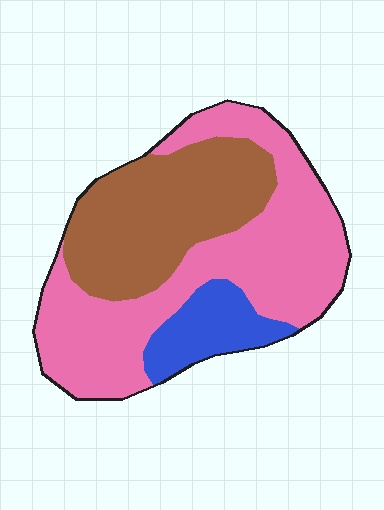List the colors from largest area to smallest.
From largest to smallest: pink, brown, blue.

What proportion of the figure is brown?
Brown covers 35% of the figure.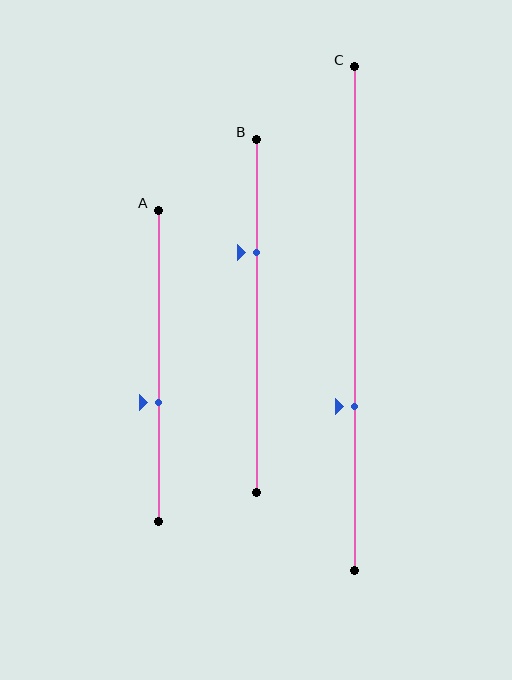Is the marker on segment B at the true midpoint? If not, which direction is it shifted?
No, the marker on segment B is shifted upward by about 18% of the segment length.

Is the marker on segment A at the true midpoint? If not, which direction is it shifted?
No, the marker on segment A is shifted downward by about 12% of the segment length.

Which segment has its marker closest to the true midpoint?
Segment A has its marker closest to the true midpoint.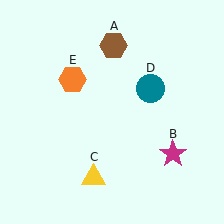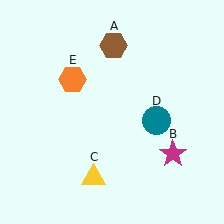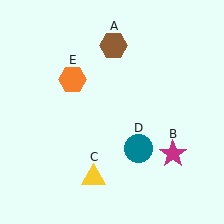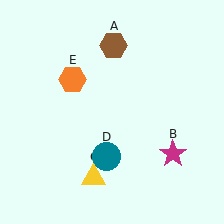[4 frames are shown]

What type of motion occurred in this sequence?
The teal circle (object D) rotated clockwise around the center of the scene.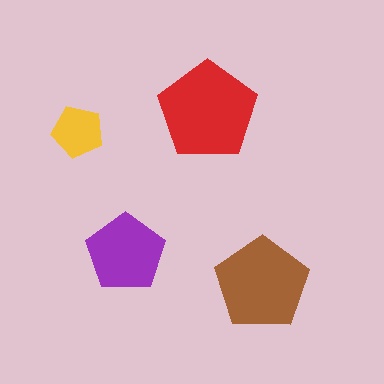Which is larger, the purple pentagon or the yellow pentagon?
The purple one.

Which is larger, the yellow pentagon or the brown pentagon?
The brown one.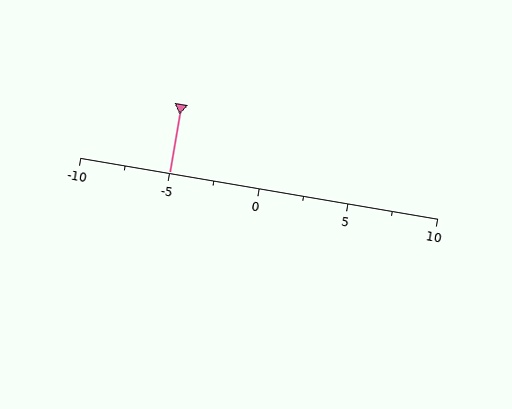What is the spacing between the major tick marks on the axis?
The major ticks are spaced 5 apart.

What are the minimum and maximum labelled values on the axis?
The axis runs from -10 to 10.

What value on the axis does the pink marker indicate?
The marker indicates approximately -5.